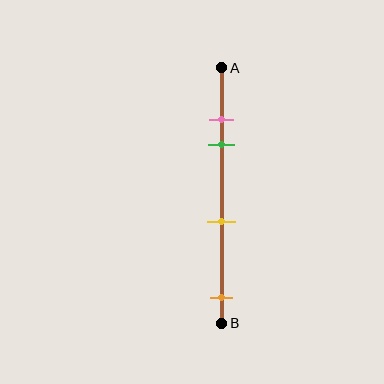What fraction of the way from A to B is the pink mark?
The pink mark is approximately 20% (0.2) of the way from A to B.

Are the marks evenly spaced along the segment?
No, the marks are not evenly spaced.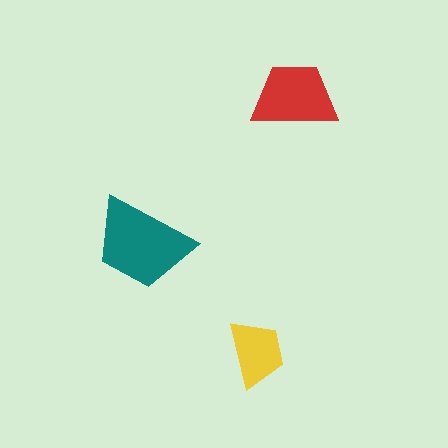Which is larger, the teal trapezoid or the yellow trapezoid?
The teal one.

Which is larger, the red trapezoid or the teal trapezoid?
The teal one.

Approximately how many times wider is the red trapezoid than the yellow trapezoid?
About 1.5 times wider.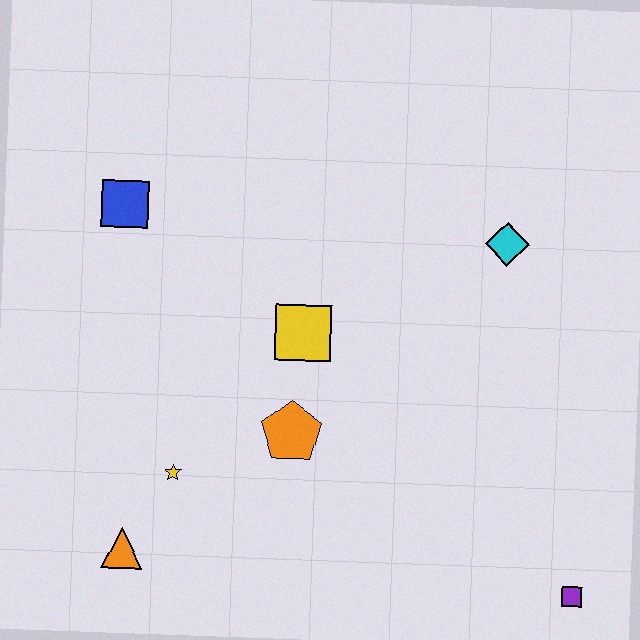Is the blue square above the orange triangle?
Yes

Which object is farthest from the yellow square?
The purple square is farthest from the yellow square.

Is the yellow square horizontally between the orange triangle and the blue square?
No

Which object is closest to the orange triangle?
The yellow star is closest to the orange triangle.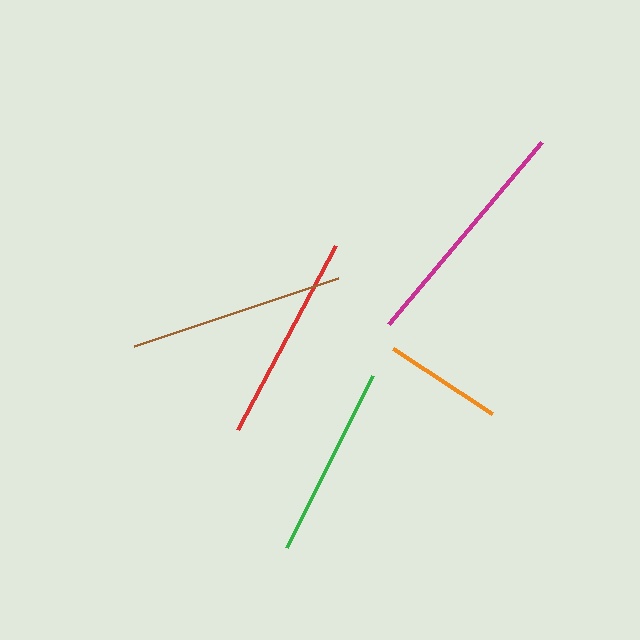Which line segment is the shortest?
The orange line is the shortest at approximately 119 pixels.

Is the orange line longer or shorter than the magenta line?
The magenta line is longer than the orange line.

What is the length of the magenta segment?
The magenta segment is approximately 238 pixels long.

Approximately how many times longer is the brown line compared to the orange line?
The brown line is approximately 1.8 times the length of the orange line.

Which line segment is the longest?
The magenta line is the longest at approximately 238 pixels.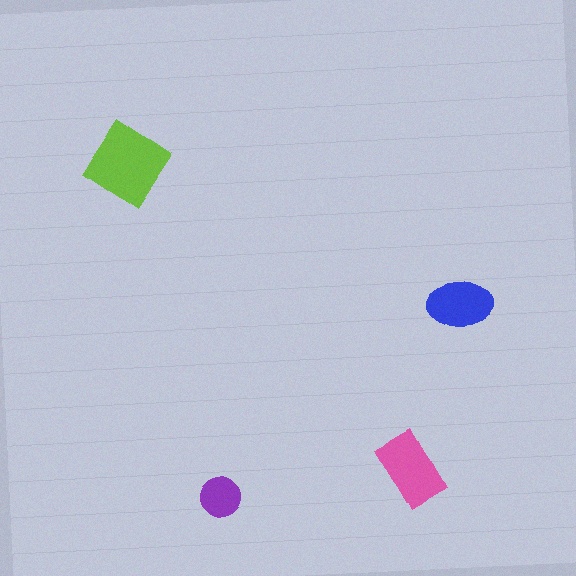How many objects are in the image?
There are 4 objects in the image.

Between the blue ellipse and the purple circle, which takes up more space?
The blue ellipse.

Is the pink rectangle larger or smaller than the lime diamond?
Smaller.